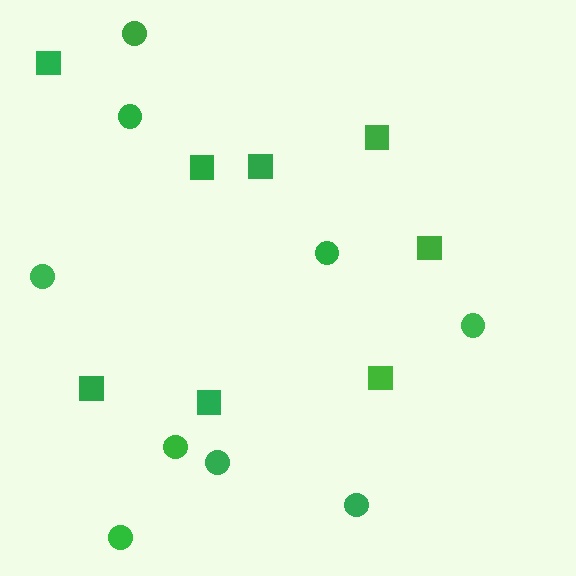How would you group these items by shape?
There are 2 groups: one group of squares (8) and one group of circles (9).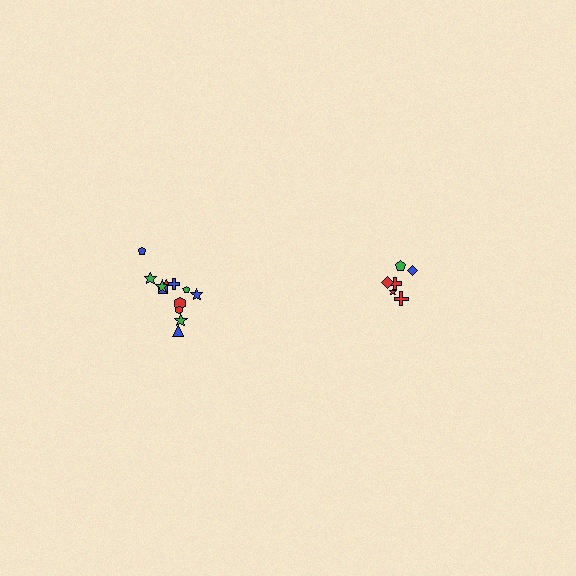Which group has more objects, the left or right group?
The left group.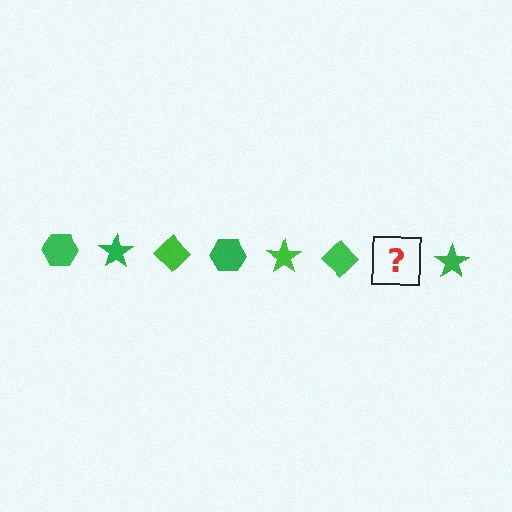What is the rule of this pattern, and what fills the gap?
The rule is that the pattern cycles through hexagon, star, diamond shapes in green. The gap should be filled with a green hexagon.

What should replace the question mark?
The question mark should be replaced with a green hexagon.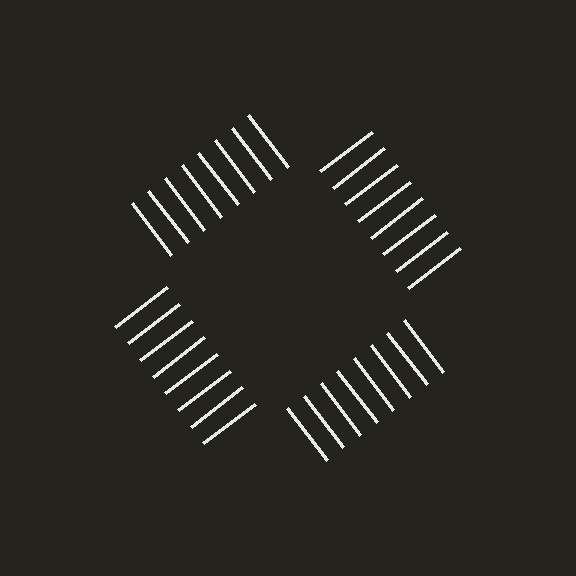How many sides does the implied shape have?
4 sides — the line-ends trace a square.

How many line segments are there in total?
32 — 8 along each of the 4 edges.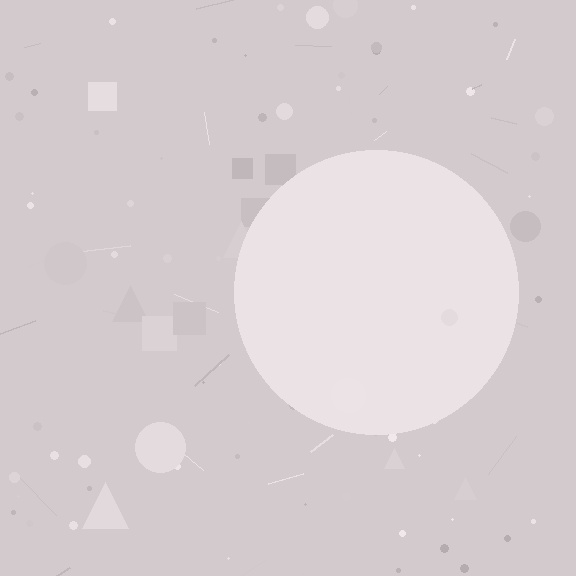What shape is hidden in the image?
A circle is hidden in the image.